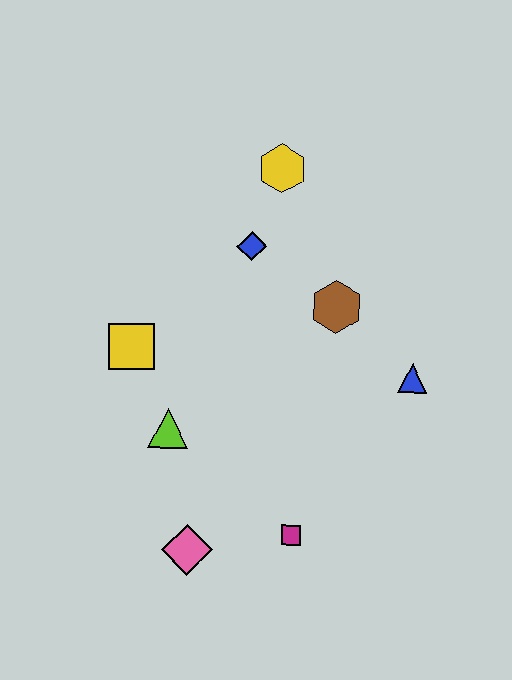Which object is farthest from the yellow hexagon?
The pink diamond is farthest from the yellow hexagon.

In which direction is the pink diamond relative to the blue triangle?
The pink diamond is to the left of the blue triangle.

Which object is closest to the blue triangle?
The brown hexagon is closest to the blue triangle.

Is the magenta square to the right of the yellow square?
Yes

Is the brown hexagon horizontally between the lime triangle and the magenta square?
No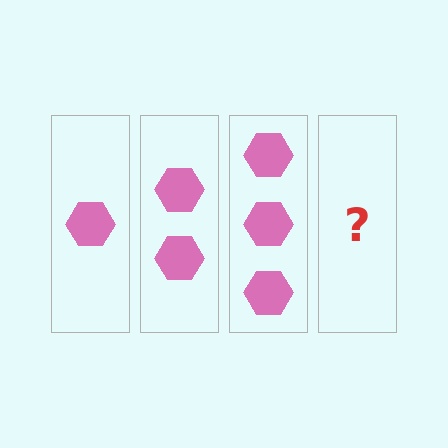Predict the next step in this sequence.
The next step is 4 hexagons.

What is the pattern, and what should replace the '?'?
The pattern is that each step adds one more hexagon. The '?' should be 4 hexagons.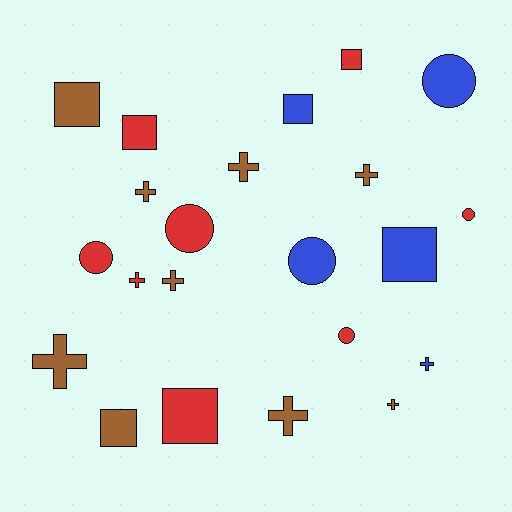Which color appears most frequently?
Brown, with 9 objects.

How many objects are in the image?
There are 22 objects.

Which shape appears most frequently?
Cross, with 9 objects.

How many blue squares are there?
There are 2 blue squares.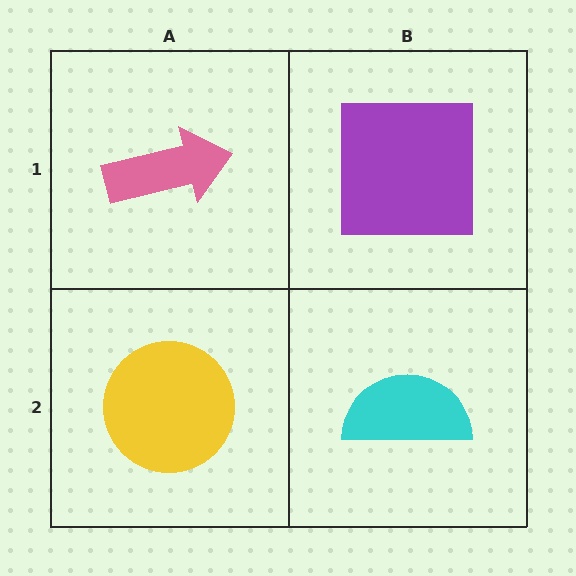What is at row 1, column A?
A pink arrow.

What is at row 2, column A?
A yellow circle.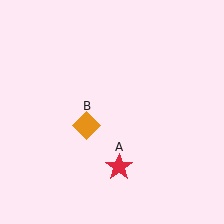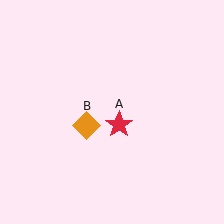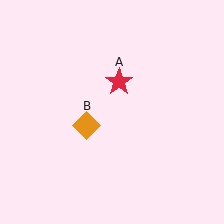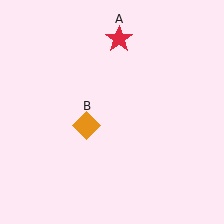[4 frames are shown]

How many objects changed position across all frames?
1 object changed position: red star (object A).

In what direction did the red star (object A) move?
The red star (object A) moved up.